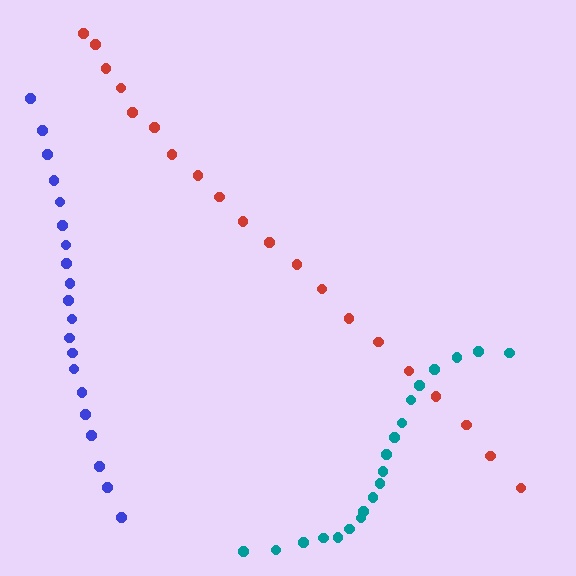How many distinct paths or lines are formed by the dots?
There are 3 distinct paths.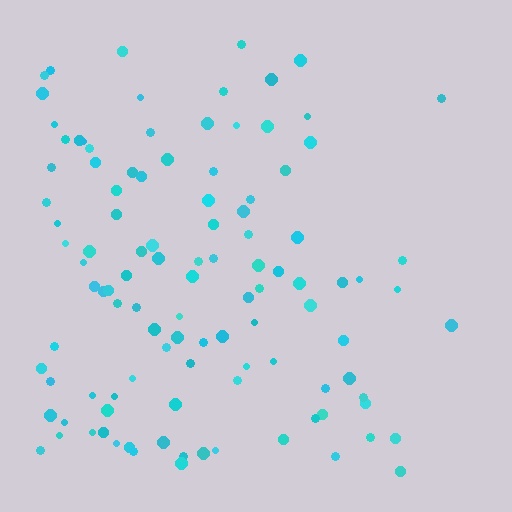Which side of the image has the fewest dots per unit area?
The right.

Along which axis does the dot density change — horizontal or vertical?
Horizontal.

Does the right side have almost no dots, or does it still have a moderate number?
Still a moderate number, just noticeably fewer than the left.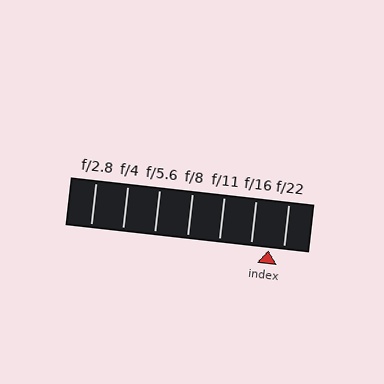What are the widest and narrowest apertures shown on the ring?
The widest aperture shown is f/2.8 and the narrowest is f/22.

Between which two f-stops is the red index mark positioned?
The index mark is between f/16 and f/22.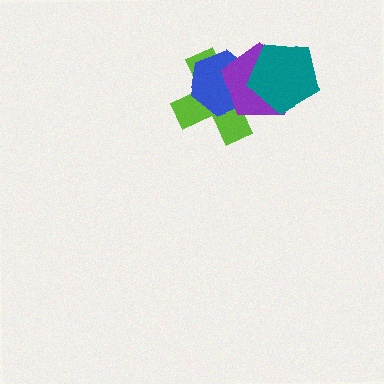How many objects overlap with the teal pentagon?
3 objects overlap with the teal pentagon.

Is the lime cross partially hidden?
Yes, it is partially covered by another shape.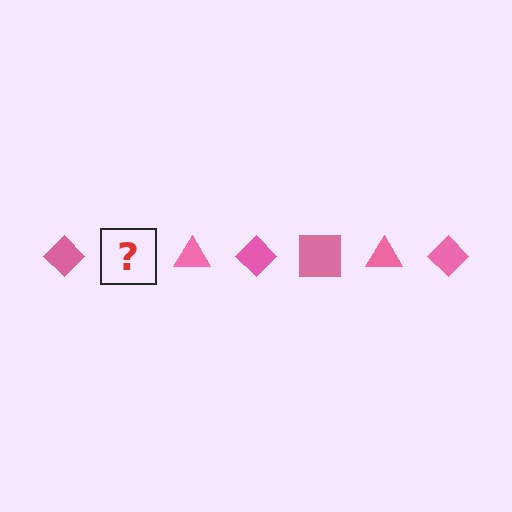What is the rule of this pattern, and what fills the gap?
The rule is that the pattern cycles through diamond, square, triangle shapes in pink. The gap should be filled with a pink square.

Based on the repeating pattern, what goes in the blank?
The blank should be a pink square.